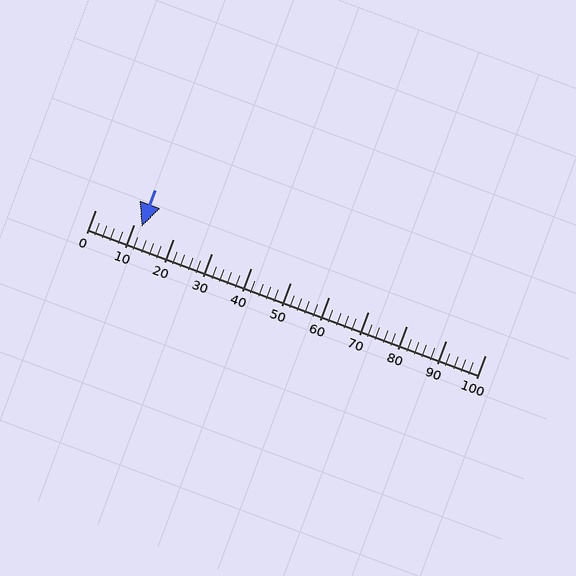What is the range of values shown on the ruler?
The ruler shows values from 0 to 100.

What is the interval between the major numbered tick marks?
The major tick marks are spaced 10 units apart.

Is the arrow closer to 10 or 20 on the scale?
The arrow is closer to 10.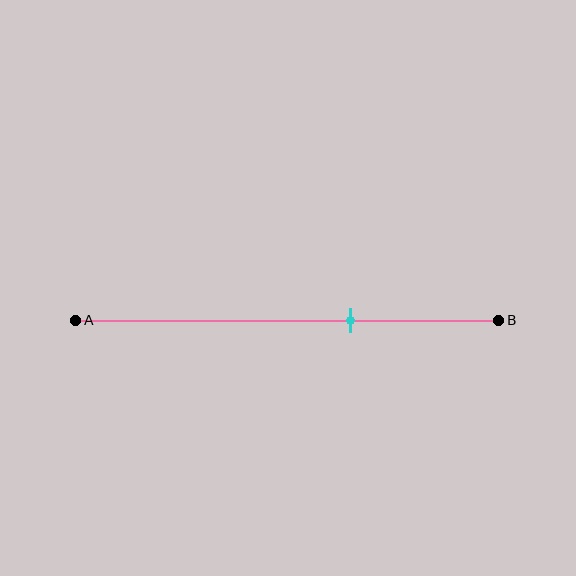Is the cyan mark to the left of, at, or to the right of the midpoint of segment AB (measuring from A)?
The cyan mark is to the right of the midpoint of segment AB.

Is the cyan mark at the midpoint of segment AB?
No, the mark is at about 65% from A, not at the 50% midpoint.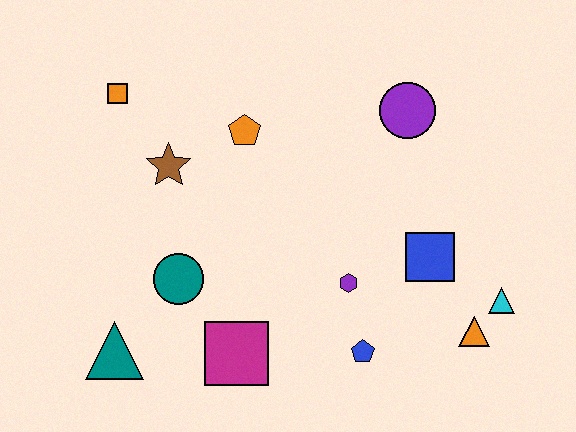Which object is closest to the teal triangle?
The teal circle is closest to the teal triangle.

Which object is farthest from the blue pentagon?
The orange square is farthest from the blue pentagon.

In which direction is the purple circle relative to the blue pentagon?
The purple circle is above the blue pentagon.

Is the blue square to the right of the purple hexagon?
Yes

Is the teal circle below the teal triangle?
No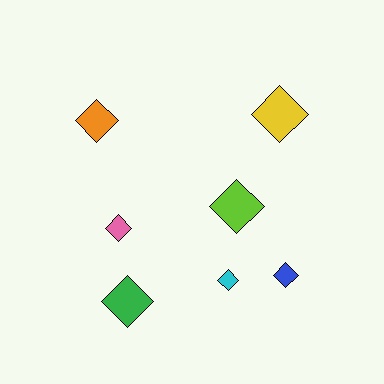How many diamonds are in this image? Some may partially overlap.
There are 7 diamonds.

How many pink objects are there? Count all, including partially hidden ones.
There is 1 pink object.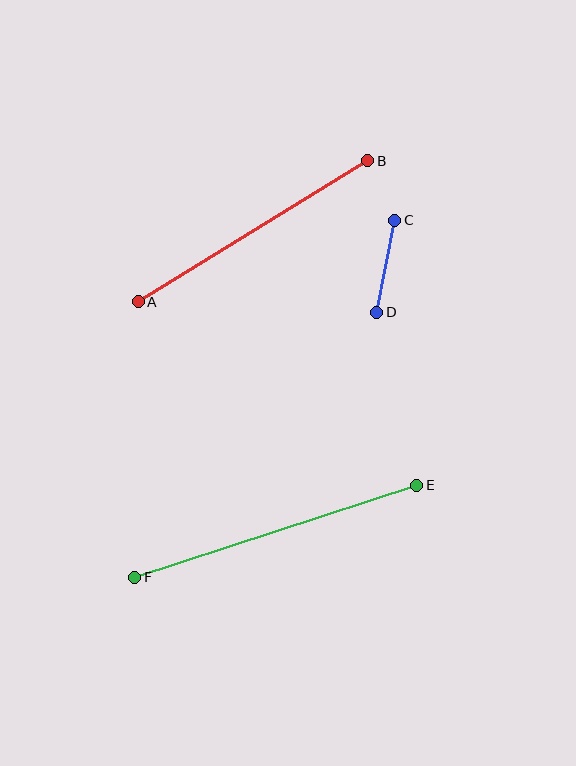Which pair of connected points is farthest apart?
Points E and F are farthest apart.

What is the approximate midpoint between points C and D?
The midpoint is at approximately (386, 266) pixels.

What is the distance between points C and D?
The distance is approximately 93 pixels.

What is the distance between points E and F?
The distance is approximately 296 pixels.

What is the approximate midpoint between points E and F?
The midpoint is at approximately (276, 531) pixels.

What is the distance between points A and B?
The distance is approximately 269 pixels.